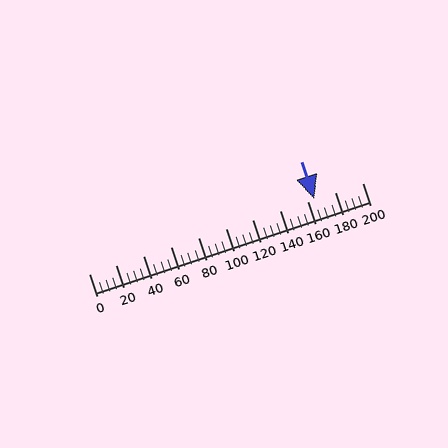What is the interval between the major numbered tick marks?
The major tick marks are spaced 20 units apart.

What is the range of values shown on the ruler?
The ruler shows values from 0 to 200.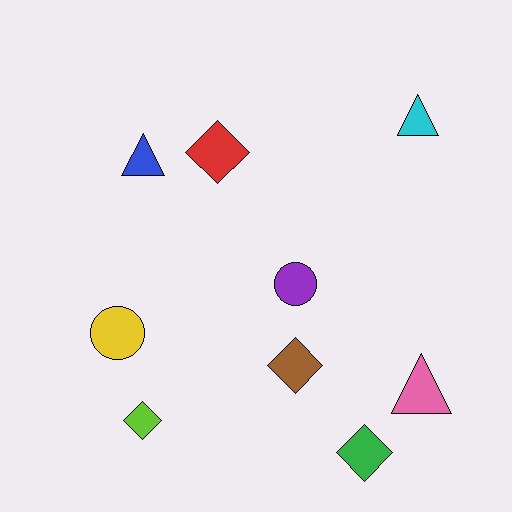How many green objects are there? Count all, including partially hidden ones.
There is 1 green object.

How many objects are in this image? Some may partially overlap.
There are 9 objects.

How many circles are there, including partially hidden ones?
There are 2 circles.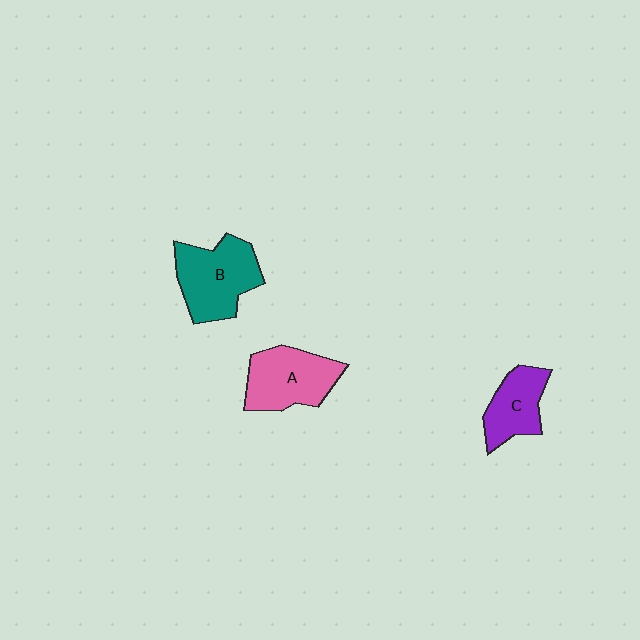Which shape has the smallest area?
Shape C (purple).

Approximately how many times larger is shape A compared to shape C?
Approximately 1.3 times.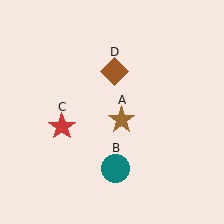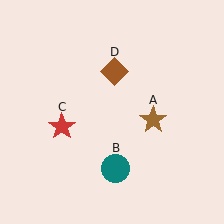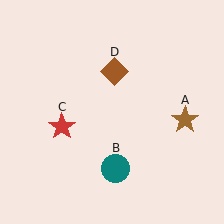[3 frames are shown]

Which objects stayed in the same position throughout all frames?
Teal circle (object B) and red star (object C) and brown diamond (object D) remained stationary.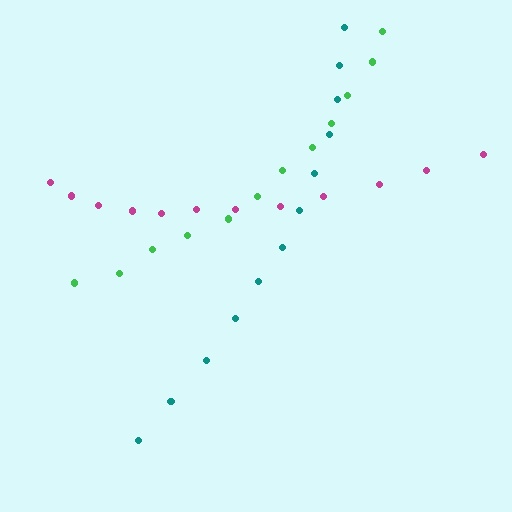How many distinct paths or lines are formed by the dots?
There are 3 distinct paths.